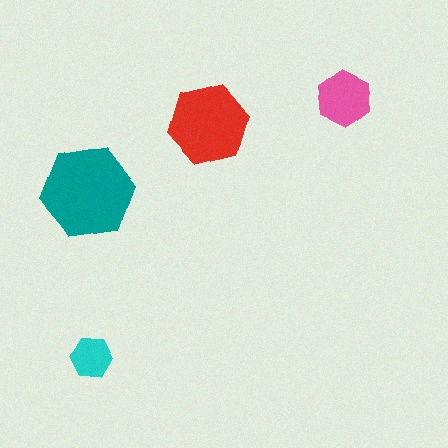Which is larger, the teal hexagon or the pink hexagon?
The teal one.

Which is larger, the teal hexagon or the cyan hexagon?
The teal one.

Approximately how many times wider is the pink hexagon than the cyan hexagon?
About 1.5 times wider.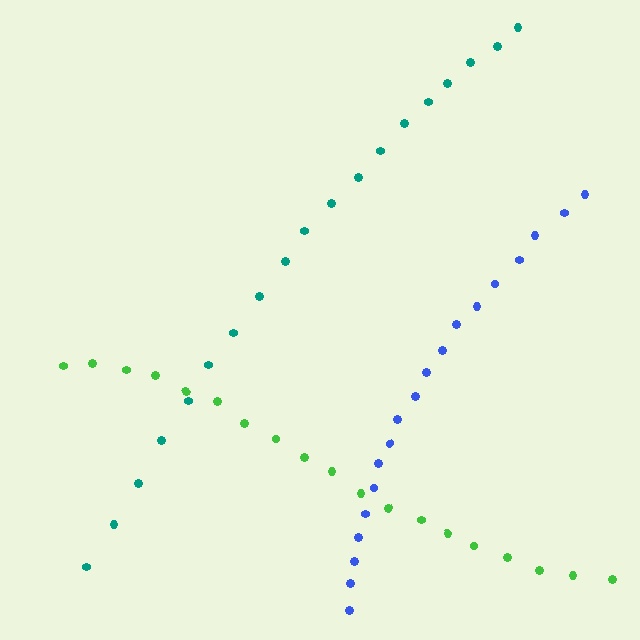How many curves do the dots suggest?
There are 3 distinct paths.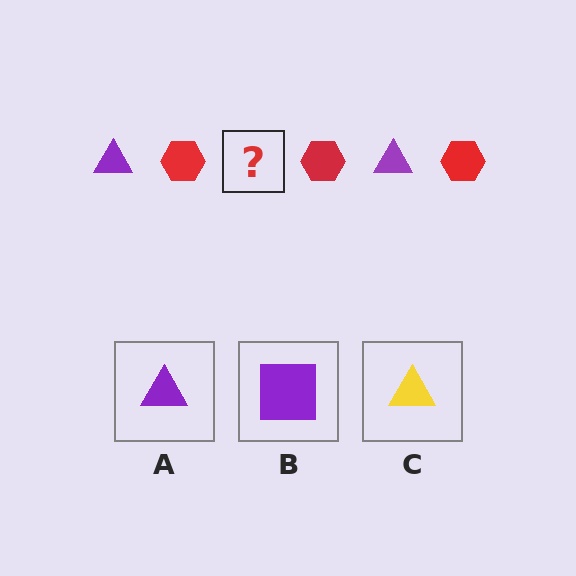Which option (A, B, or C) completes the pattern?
A.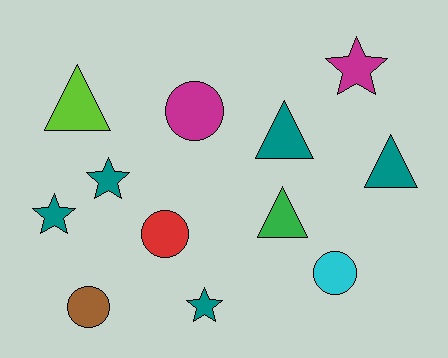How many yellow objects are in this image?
There are no yellow objects.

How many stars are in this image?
There are 4 stars.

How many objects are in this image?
There are 12 objects.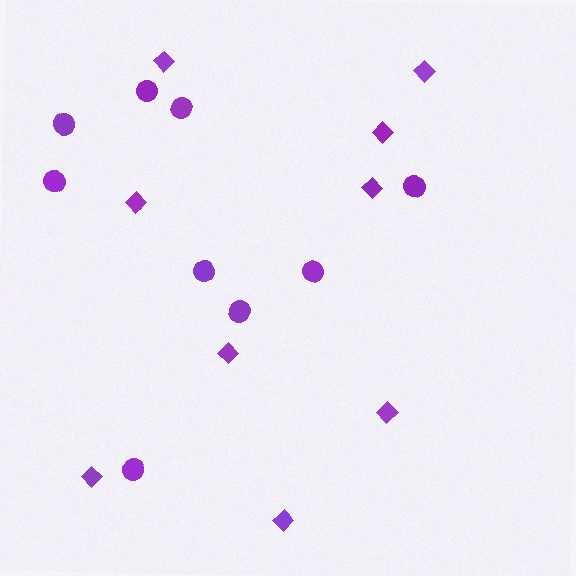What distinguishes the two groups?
There are 2 groups: one group of circles (9) and one group of diamonds (9).